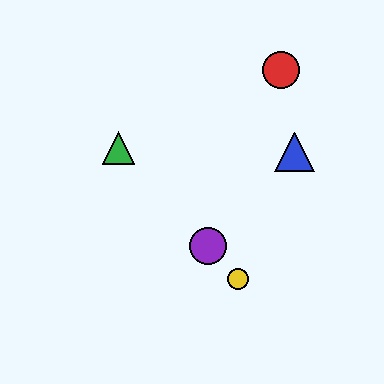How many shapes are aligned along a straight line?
3 shapes (the green triangle, the yellow circle, the purple circle) are aligned along a straight line.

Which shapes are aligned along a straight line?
The green triangle, the yellow circle, the purple circle are aligned along a straight line.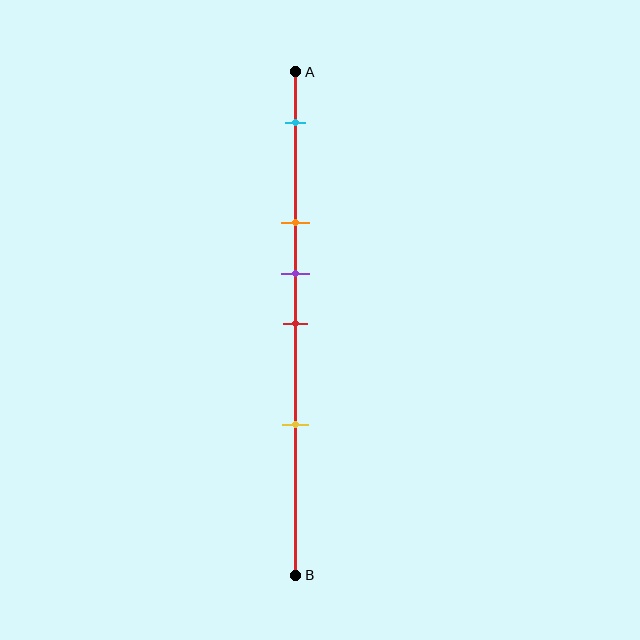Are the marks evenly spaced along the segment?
No, the marks are not evenly spaced.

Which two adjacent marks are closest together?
The purple and red marks are the closest adjacent pair.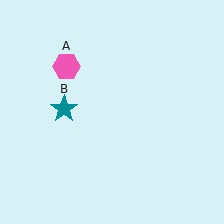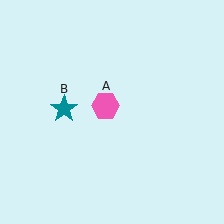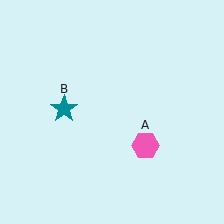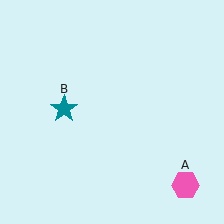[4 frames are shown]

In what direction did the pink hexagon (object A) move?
The pink hexagon (object A) moved down and to the right.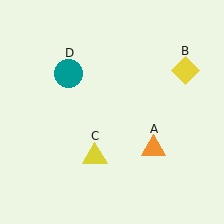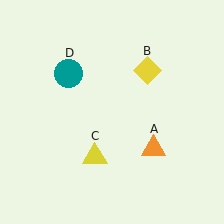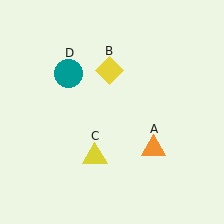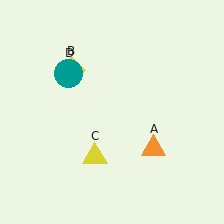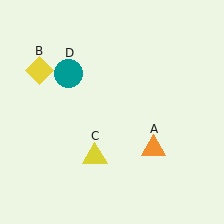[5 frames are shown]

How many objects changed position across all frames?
1 object changed position: yellow diamond (object B).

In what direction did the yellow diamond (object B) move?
The yellow diamond (object B) moved left.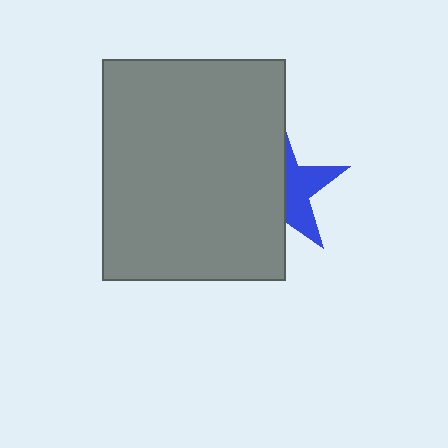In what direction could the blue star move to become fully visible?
The blue star could move right. That would shift it out from behind the gray rectangle entirely.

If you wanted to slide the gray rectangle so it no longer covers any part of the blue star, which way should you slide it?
Slide it left — that is the most direct way to separate the two shapes.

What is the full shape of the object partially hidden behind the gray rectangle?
The partially hidden object is a blue star.